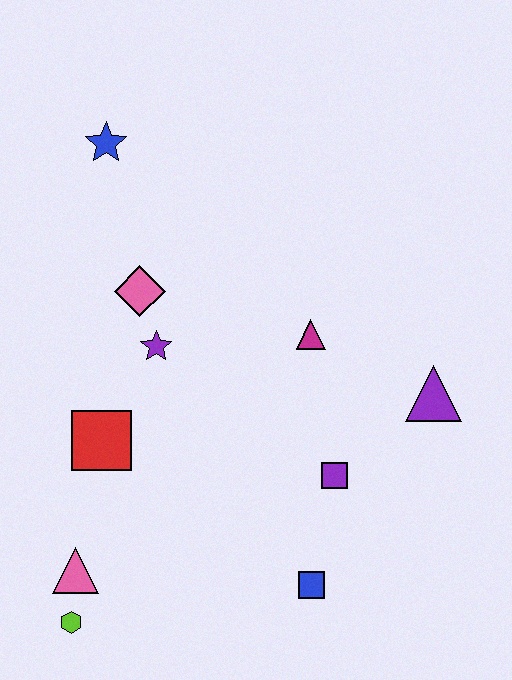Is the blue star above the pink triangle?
Yes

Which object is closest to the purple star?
The pink diamond is closest to the purple star.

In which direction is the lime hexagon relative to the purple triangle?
The lime hexagon is to the left of the purple triangle.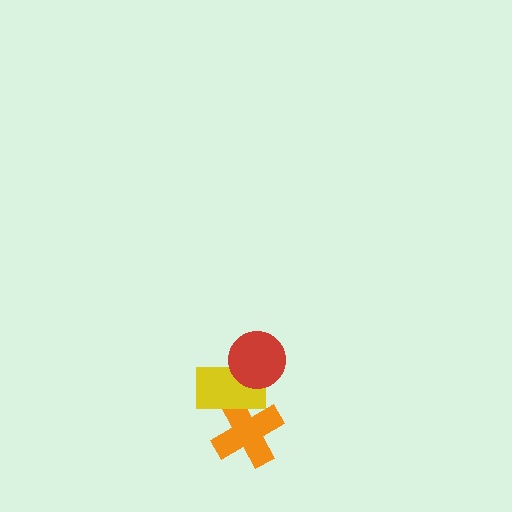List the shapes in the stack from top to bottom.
From top to bottom: the red circle, the yellow rectangle, the orange cross.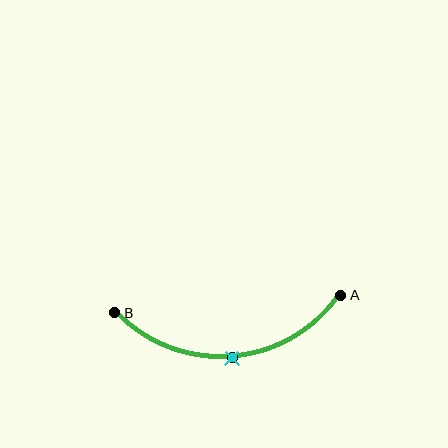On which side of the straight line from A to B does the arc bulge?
The arc bulges below the straight line connecting A and B.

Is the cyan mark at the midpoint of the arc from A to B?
Yes. The cyan mark lies on the arc at equal arc-length from both A and B — it is the arc midpoint.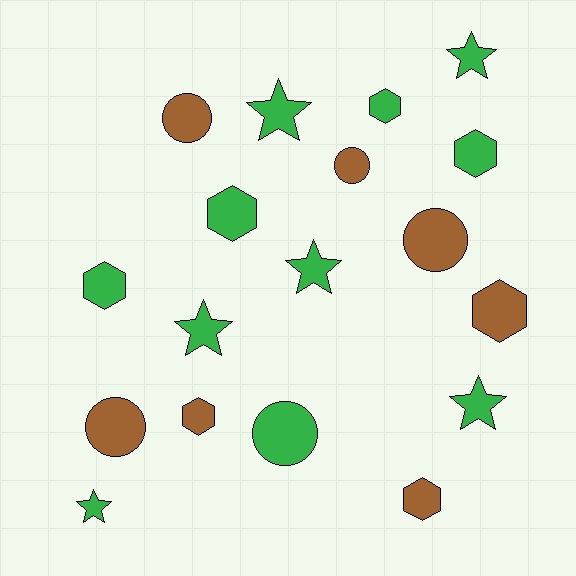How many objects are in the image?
There are 18 objects.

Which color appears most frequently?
Green, with 11 objects.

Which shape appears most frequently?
Hexagon, with 7 objects.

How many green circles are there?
There is 1 green circle.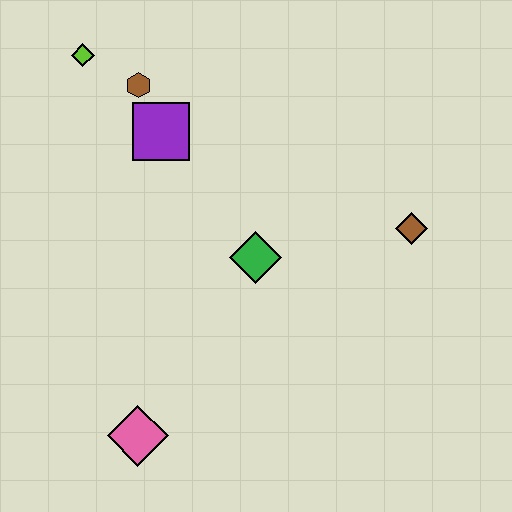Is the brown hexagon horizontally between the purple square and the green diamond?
No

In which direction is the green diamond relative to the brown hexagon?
The green diamond is below the brown hexagon.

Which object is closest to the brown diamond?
The green diamond is closest to the brown diamond.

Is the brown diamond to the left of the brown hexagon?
No